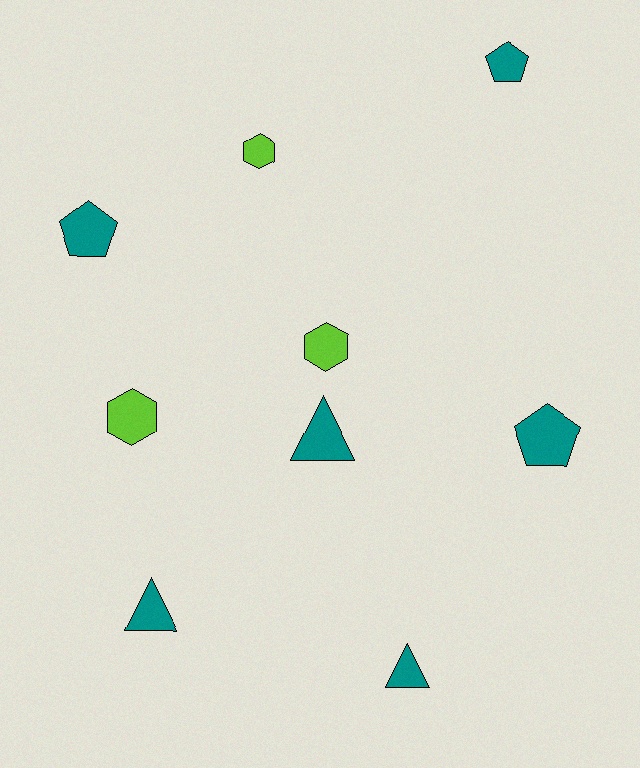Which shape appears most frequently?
Triangle, with 3 objects.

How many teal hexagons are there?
There are no teal hexagons.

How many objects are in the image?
There are 9 objects.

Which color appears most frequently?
Teal, with 6 objects.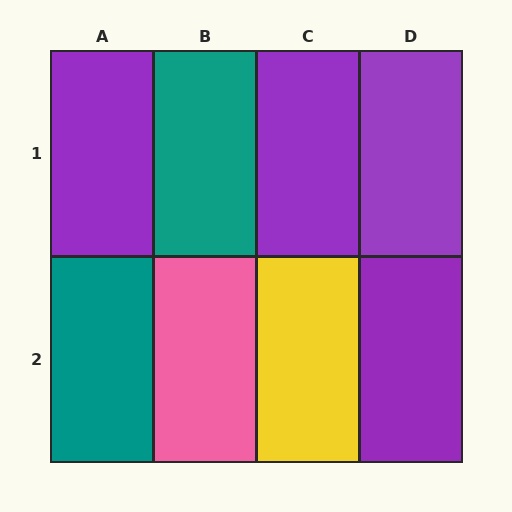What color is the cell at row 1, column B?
Teal.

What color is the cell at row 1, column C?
Purple.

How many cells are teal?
2 cells are teal.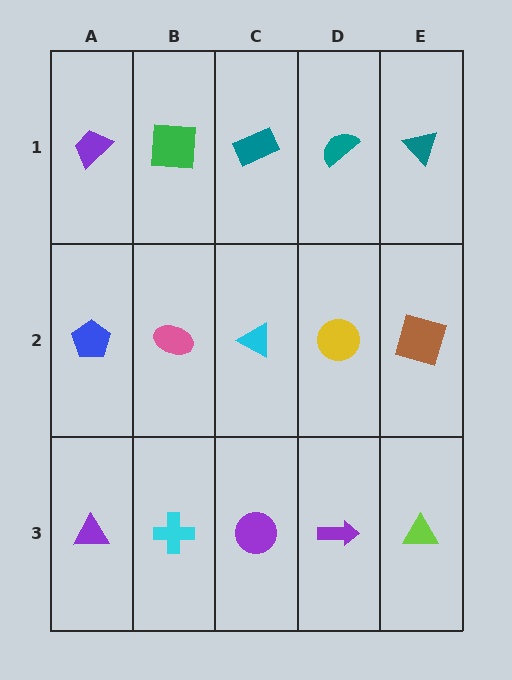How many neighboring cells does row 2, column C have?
4.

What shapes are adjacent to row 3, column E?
A brown square (row 2, column E), a purple arrow (row 3, column D).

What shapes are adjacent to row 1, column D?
A yellow circle (row 2, column D), a teal rectangle (row 1, column C), a teal triangle (row 1, column E).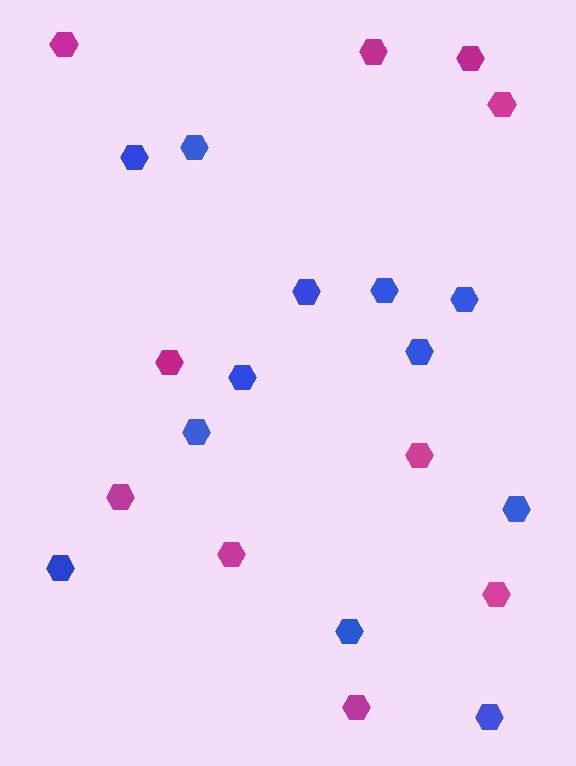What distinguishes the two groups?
There are 2 groups: one group of blue hexagons (12) and one group of magenta hexagons (10).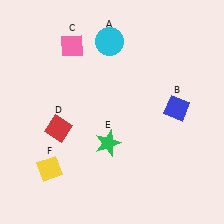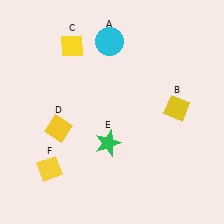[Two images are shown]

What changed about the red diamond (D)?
In Image 1, D is red. In Image 2, it changed to yellow.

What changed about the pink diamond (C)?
In Image 1, C is pink. In Image 2, it changed to yellow.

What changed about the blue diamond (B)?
In Image 1, B is blue. In Image 2, it changed to yellow.